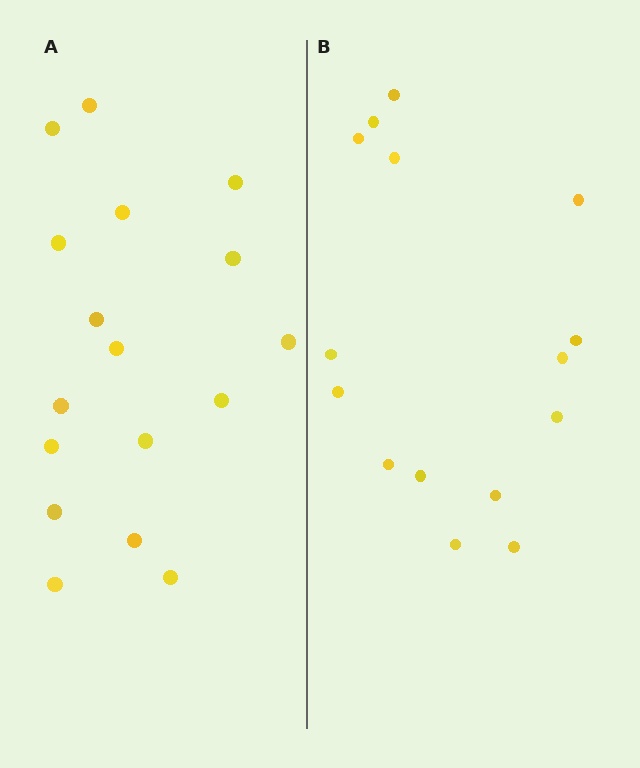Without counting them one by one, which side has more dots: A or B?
Region A (the left region) has more dots.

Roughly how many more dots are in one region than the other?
Region A has just a few more — roughly 2 or 3 more dots than region B.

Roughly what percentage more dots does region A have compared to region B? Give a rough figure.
About 15% more.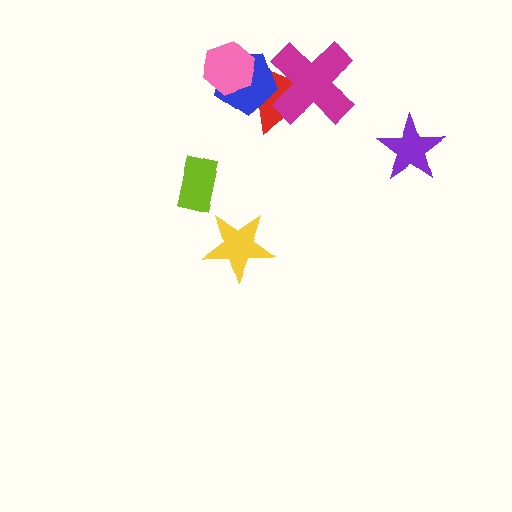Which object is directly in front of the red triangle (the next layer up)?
The blue pentagon is directly in front of the red triangle.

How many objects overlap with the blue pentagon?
3 objects overlap with the blue pentagon.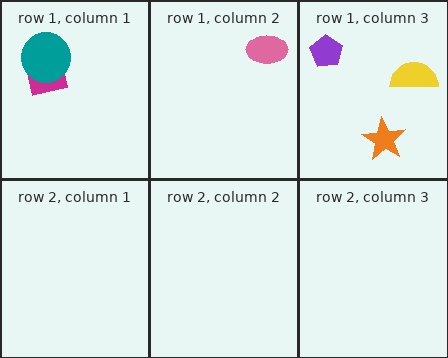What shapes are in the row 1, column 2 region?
The pink ellipse.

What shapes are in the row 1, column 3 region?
The purple pentagon, the yellow semicircle, the orange star.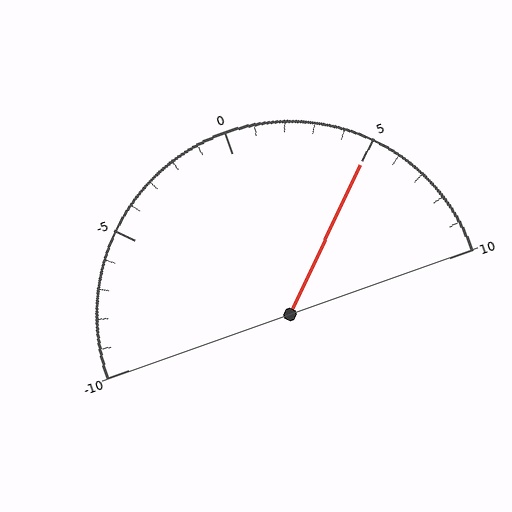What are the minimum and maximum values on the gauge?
The gauge ranges from -10 to 10.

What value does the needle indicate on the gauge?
The needle indicates approximately 5.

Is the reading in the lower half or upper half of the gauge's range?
The reading is in the upper half of the range (-10 to 10).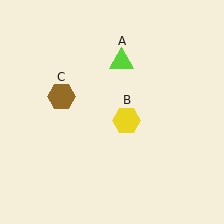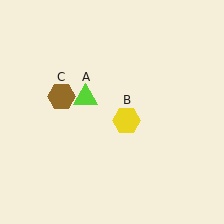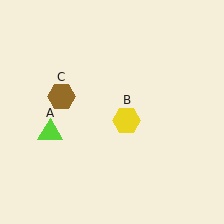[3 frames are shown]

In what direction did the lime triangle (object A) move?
The lime triangle (object A) moved down and to the left.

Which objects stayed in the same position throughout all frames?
Yellow hexagon (object B) and brown hexagon (object C) remained stationary.